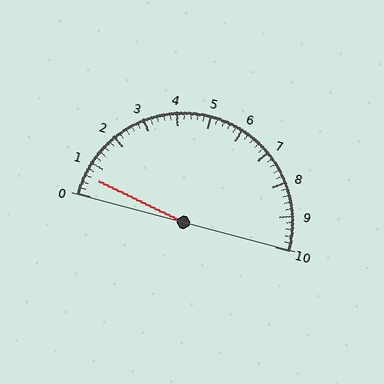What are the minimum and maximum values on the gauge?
The gauge ranges from 0 to 10.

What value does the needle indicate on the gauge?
The needle indicates approximately 0.6.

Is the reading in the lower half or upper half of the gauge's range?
The reading is in the lower half of the range (0 to 10).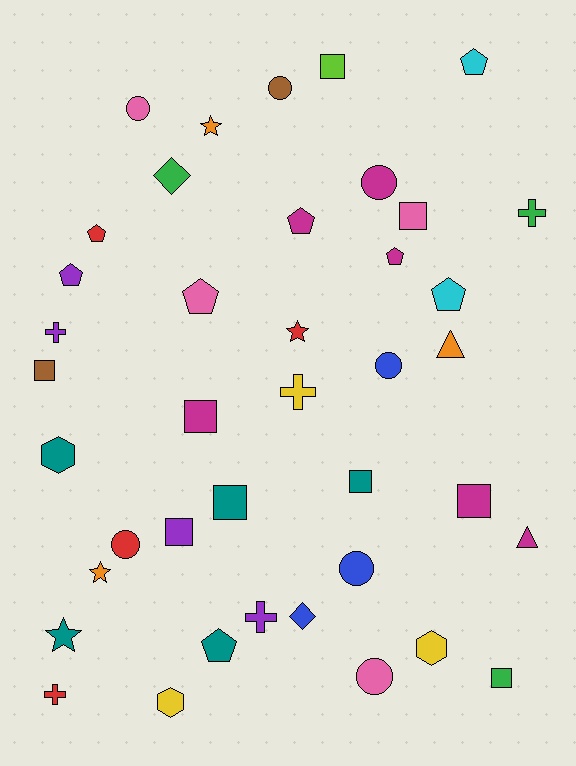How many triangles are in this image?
There are 2 triangles.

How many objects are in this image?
There are 40 objects.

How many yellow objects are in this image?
There are 3 yellow objects.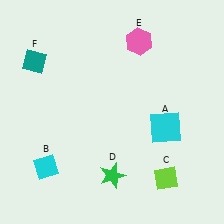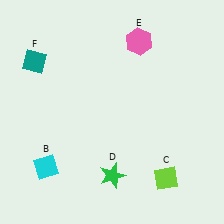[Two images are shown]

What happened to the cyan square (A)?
The cyan square (A) was removed in Image 2. It was in the bottom-right area of Image 1.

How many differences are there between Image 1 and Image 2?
There is 1 difference between the two images.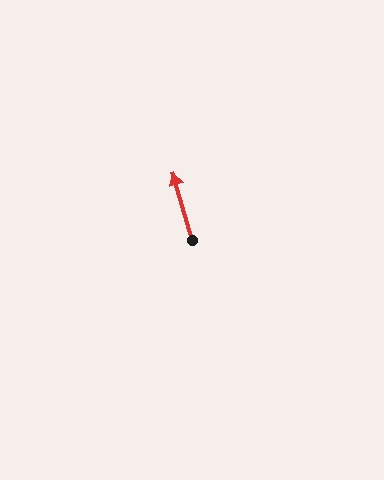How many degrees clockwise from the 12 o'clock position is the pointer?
Approximately 344 degrees.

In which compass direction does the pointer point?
North.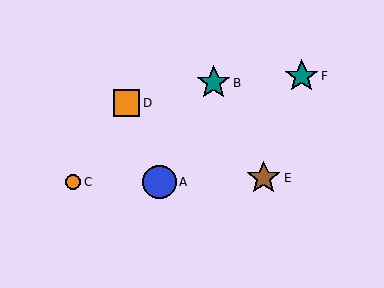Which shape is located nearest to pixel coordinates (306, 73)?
The teal star (labeled F) at (302, 76) is nearest to that location.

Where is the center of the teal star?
The center of the teal star is at (214, 83).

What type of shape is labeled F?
Shape F is a teal star.